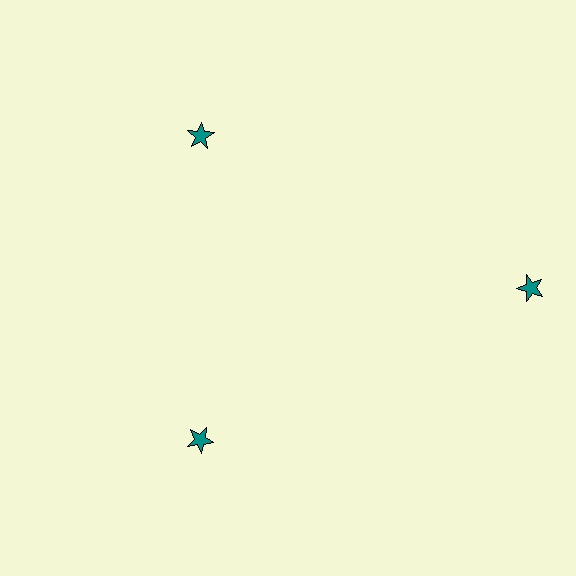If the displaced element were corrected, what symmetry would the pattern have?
It would have 3-fold rotational symmetry — the pattern would map onto itself every 120 degrees.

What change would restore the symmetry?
The symmetry would be restored by moving it inward, back onto the ring so that all 3 stars sit at equal angles and equal distance from the center.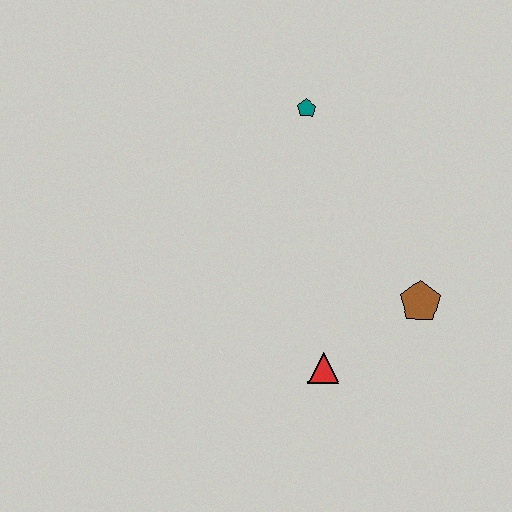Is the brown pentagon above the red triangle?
Yes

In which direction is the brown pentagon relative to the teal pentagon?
The brown pentagon is below the teal pentagon.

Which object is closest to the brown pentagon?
The red triangle is closest to the brown pentagon.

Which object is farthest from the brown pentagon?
The teal pentagon is farthest from the brown pentagon.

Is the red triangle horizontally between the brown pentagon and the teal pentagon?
Yes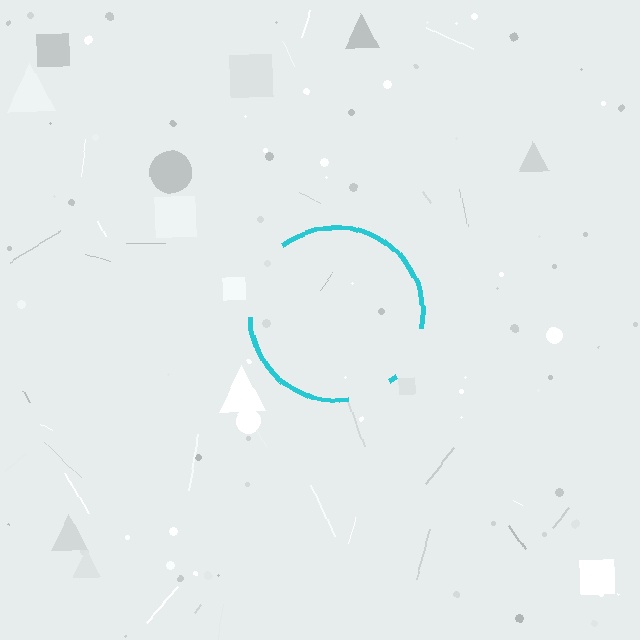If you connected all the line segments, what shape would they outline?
They would outline a circle.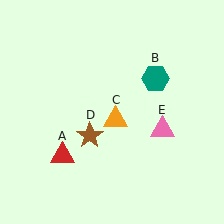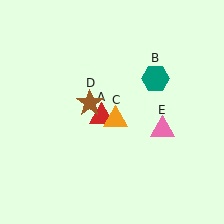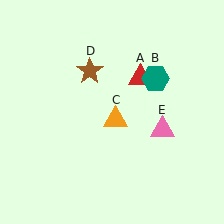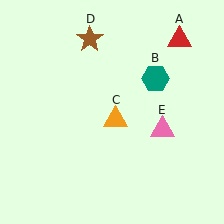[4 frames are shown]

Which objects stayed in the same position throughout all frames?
Teal hexagon (object B) and orange triangle (object C) and pink triangle (object E) remained stationary.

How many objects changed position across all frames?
2 objects changed position: red triangle (object A), brown star (object D).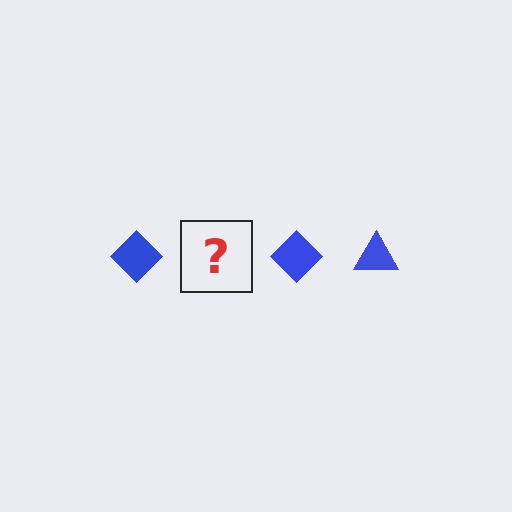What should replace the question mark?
The question mark should be replaced with a blue triangle.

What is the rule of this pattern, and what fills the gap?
The rule is that the pattern cycles through diamond, triangle shapes in blue. The gap should be filled with a blue triangle.